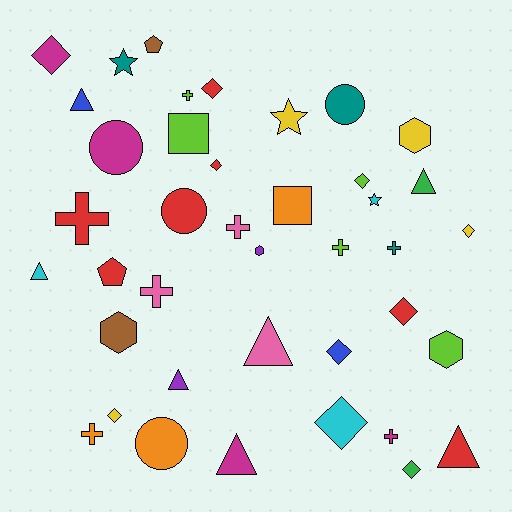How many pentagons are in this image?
There are 2 pentagons.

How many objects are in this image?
There are 40 objects.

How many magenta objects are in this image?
There are 4 magenta objects.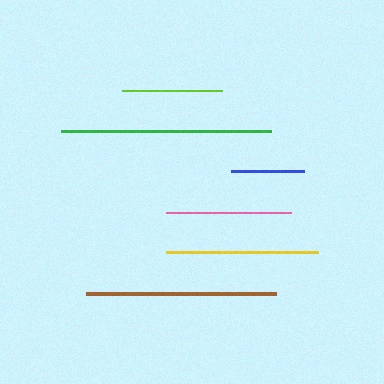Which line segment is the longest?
The green line is the longest at approximately 210 pixels.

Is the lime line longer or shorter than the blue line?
The lime line is longer than the blue line.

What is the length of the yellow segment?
The yellow segment is approximately 152 pixels long.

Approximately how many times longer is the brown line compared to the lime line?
The brown line is approximately 1.9 times the length of the lime line.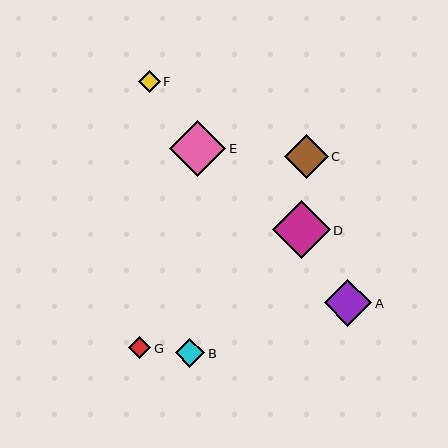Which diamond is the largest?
Diamond D is the largest with a size of approximately 58 pixels.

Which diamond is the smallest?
Diamond G is the smallest with a size of approximately 22 pixels.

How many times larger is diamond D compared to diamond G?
Diamond D is approximately 2.6 times the size of diamond G.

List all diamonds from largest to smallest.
From largest to smallest: D, E, A, C, B, F, G.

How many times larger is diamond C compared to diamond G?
Diamond C is approximately 2.0 times the size of diamond G.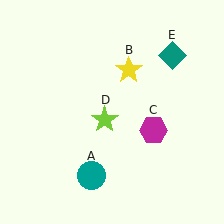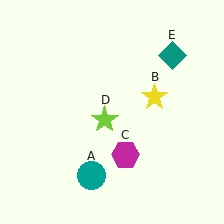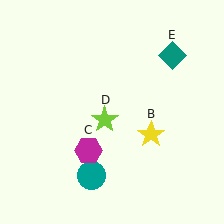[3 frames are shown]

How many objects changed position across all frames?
2 objects changed position: yellow star (object B), magenta hexagon (object C).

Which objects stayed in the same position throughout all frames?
Teal circle (object A) and lime star (object D) and teal diamond (object E) remained stationary.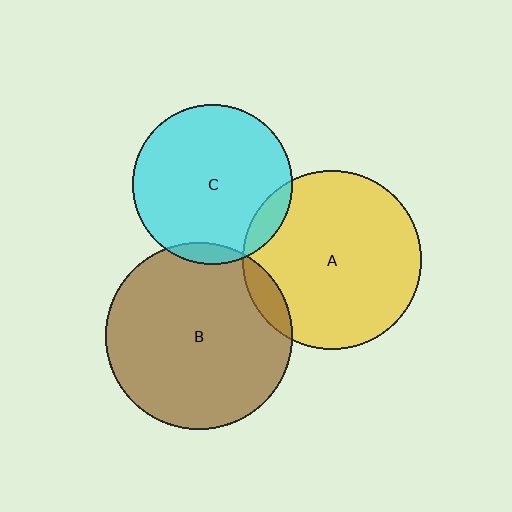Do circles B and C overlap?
Yes.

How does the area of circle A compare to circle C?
Approximately 1.3 times.